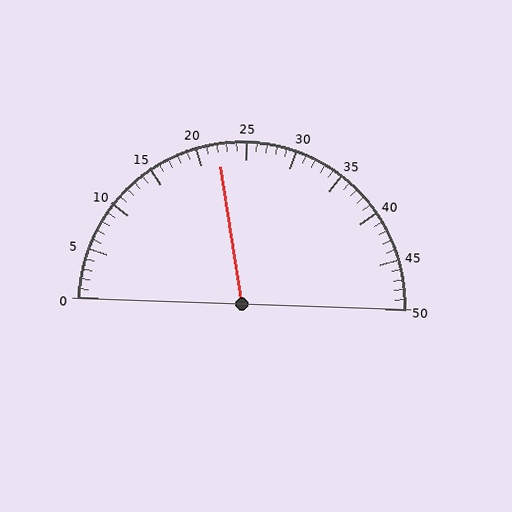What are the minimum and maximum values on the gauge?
The gauge ranges from 0 to 50.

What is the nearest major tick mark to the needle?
The nearest major tick mark is 20.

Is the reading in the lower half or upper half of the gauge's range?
The reading is in the lower half of the range (0 to 50).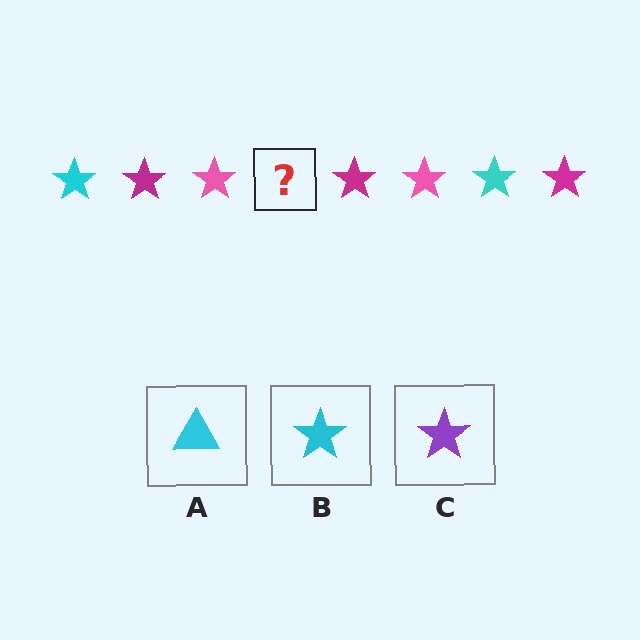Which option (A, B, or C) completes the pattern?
B.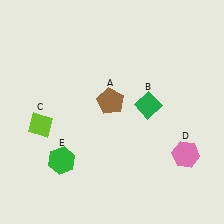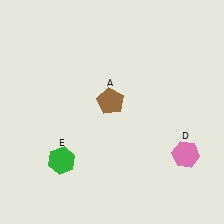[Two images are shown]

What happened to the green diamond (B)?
The green diamond (B) was removed in Image 2. It was in the top-right area of Image 1.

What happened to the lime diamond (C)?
The lime diamond (C) was removed in Image 2. It was in the bottom-left area of Image 1.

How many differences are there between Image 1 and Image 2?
There are 2 differences between the two images.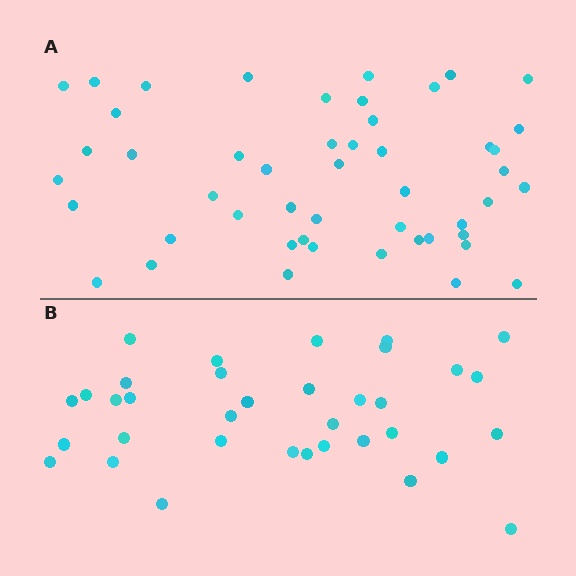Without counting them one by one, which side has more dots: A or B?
Region A (the top region) has more dots.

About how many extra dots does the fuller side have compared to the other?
Region A has approximately 15 more dots than region B.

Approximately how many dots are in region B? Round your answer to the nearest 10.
About 40 dots. (The exact count is 35, which rounds to 40.)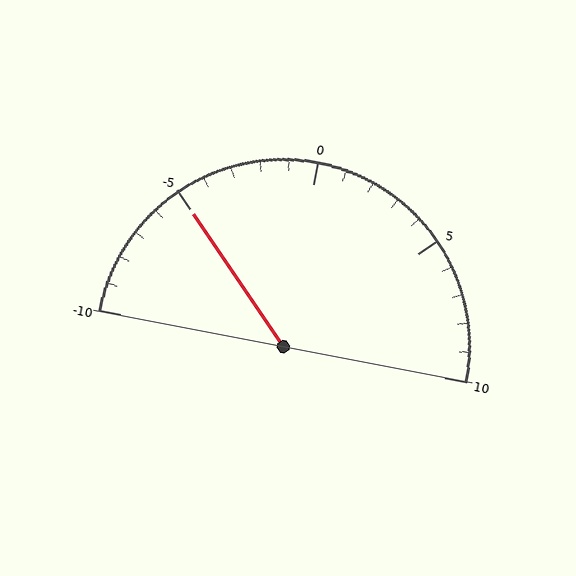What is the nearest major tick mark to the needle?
The nearest major tick mark is -5.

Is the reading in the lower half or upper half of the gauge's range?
The reading is in the lower half of the range (-10 to 10).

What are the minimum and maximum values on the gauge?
The gauge ranges from -10 to 10.